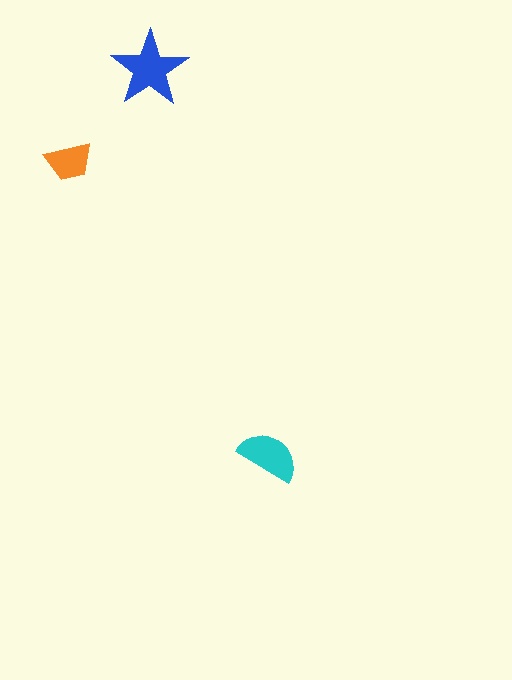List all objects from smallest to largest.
The orange trapezoid, the cyan semicircle, the blue star.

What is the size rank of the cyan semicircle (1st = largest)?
2nd.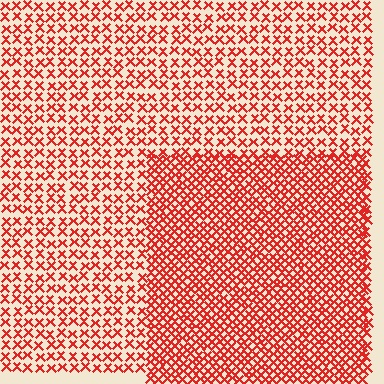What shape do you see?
I see a rectangle.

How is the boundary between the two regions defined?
The boundary is defined by a change in element density (approximately 1.9x ratio). All elements are the same color, size, and shape.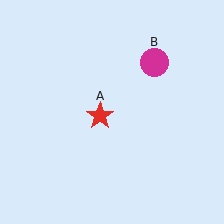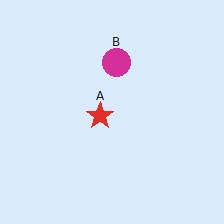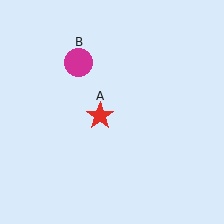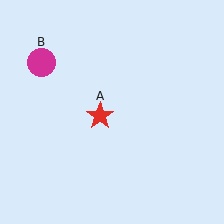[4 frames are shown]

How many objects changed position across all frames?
1 object changed position: magenta circle (object B).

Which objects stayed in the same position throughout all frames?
Red star (object A) remained stationary.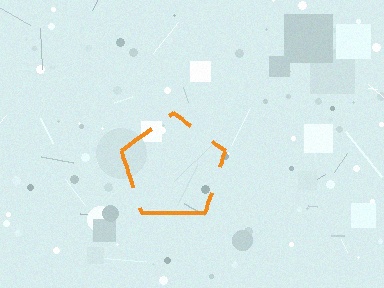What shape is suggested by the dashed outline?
The dashed outline suggests a pentagon.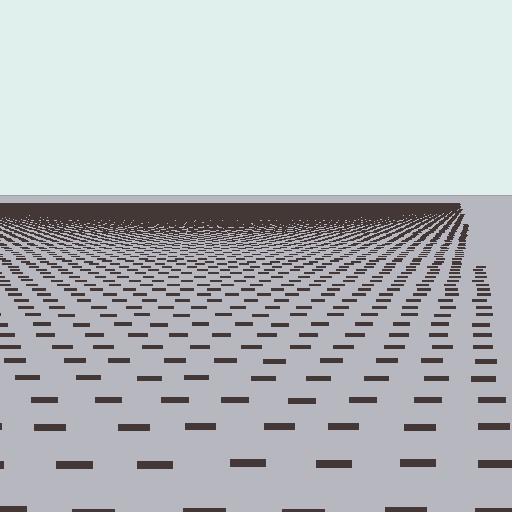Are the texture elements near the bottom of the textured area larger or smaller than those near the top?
Larger. Near the bottom, elements are closer to the viewer and appear at a bigger on-screen size.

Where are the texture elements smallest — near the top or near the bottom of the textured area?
Near the top.